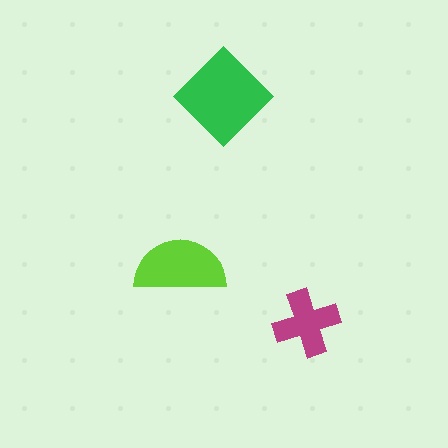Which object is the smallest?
The magenta cross.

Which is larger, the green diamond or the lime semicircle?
The green diamond.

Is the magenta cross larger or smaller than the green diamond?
Smaller.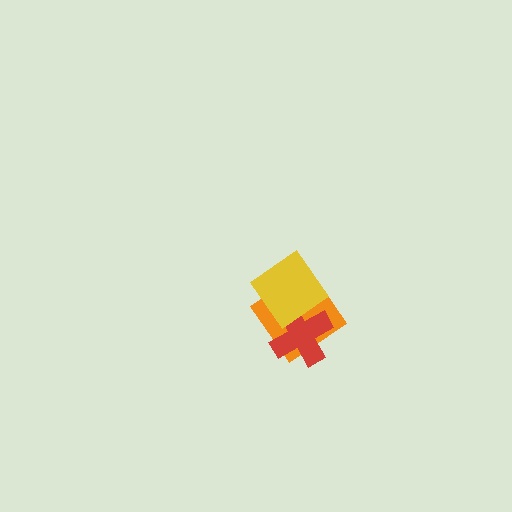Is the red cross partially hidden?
Yes, it is partially covered by another shape.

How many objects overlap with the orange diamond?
2 objects overlap with the orange diamond.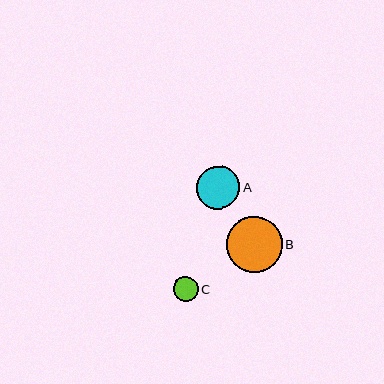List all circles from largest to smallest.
From largest to smallest: B, A, C.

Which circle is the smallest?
Circle C is the smallest with a size of approximately 24 pixels.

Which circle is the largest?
Circle B is the largest with a size of approximately 56 pixels.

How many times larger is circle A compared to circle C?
Circle A is approximately 1.8 times the size of circle C.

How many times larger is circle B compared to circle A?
Circle B is approximately 1.3 times the size of circle A.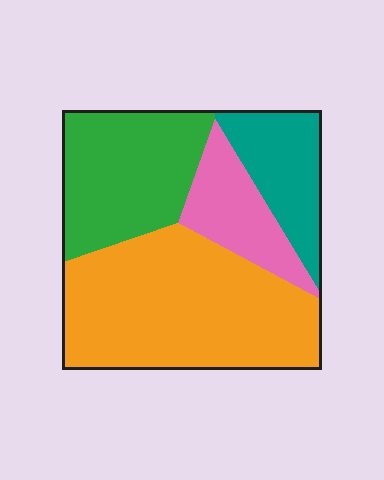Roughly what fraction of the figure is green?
Green covers 26% of the figure.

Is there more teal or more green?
Green.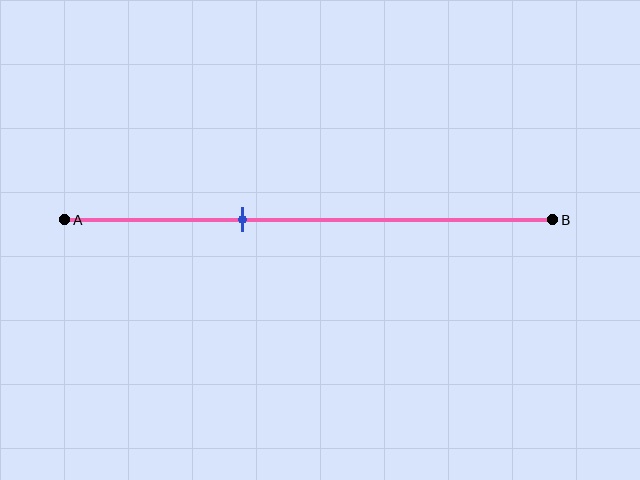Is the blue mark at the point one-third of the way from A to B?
No, the mark is at about 35% from A, not at the 33% one-third point.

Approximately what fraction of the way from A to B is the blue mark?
The blue mark is approximately 35% of the way from A to B.